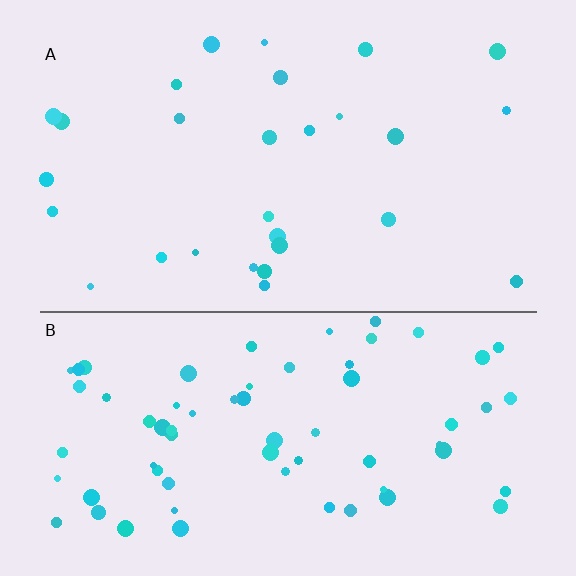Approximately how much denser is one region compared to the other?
Approximately 2.4× — region B over region A.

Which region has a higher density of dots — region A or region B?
B (the bottom).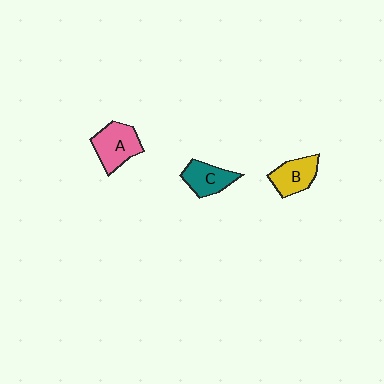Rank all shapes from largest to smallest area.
From largest to smallest: A (pink), B (yellow), C (teal).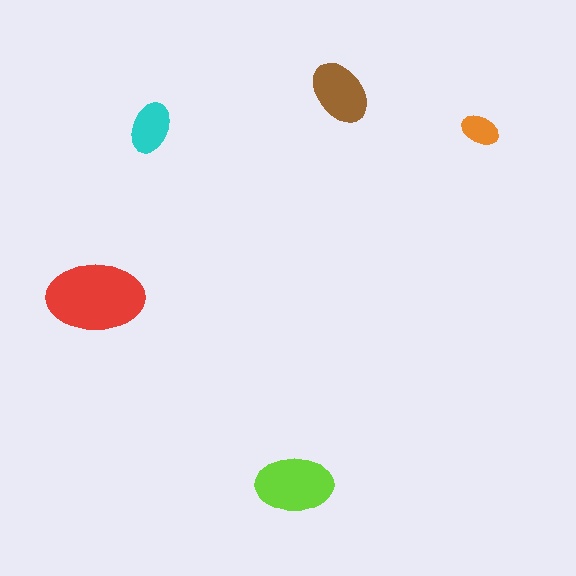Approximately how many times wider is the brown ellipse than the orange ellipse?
About 1.5 times wider.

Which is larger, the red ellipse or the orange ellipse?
The red one.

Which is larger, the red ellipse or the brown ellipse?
The red one.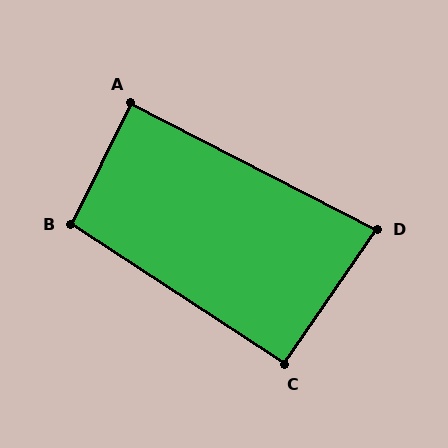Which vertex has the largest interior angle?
B, at approximately 97 degrees.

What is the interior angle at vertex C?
Approximately 91 degrees (approximately right).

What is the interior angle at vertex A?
Approximately 89 degrees (approximately right).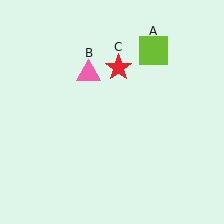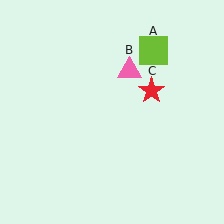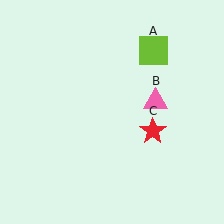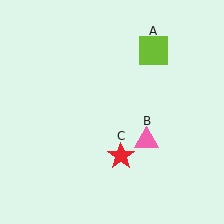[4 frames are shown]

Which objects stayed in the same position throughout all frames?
Lime square (object A) remained stationary.